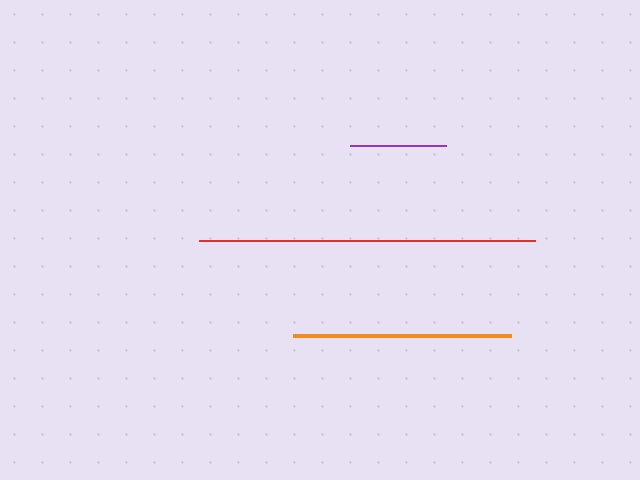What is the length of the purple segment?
The purple segment is approximately 97 pixels long.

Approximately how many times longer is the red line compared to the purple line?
The red line is approximately 3.5 times the length of the purple line.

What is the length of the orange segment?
The orange segment is approximately 218 pixels long.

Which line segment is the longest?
The red line is the longest at approximately 336 pixels.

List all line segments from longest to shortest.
From longest to shortest: red, orange, purple.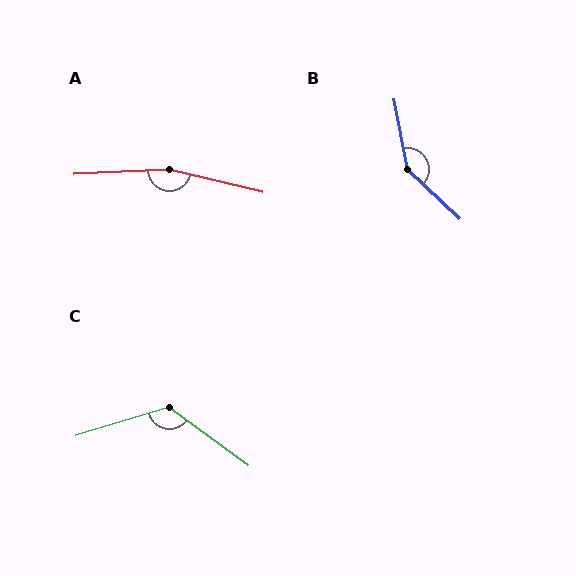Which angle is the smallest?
C, at approximately 127 degrees.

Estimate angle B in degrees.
Approximately 144 degrees.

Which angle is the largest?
A, at approximately 163 degrees.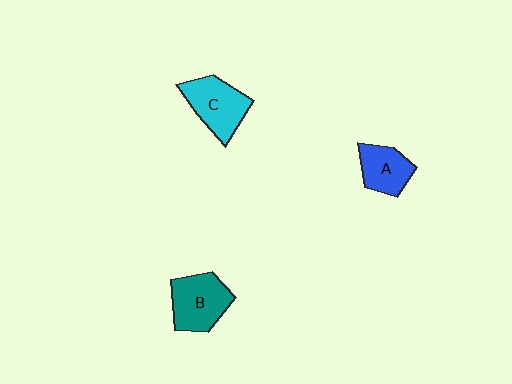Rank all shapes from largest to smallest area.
From largest to smallest: B (teal), C (cyan), A (blue).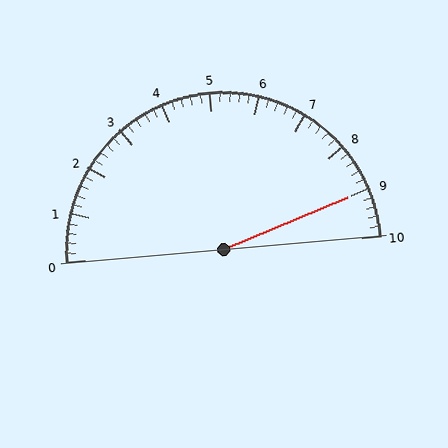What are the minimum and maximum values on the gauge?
The gauge ranges from 0 to 10.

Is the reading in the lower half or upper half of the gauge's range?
The reading is in the upper half of the range (0 to 10).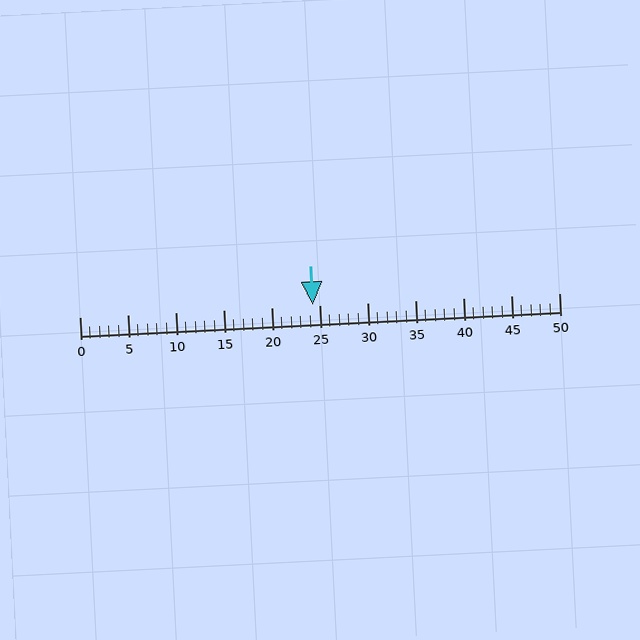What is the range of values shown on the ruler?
The ruler shows values from 0 to 50.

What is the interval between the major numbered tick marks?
The major tick marks are spaced 5 units apart.